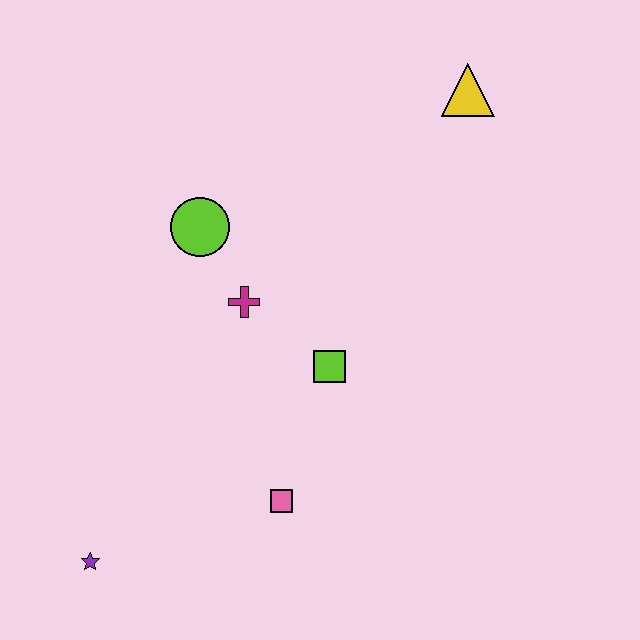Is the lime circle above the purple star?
Yes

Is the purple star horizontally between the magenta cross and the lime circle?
No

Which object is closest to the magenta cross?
The lime circle is closest to the magenta cross.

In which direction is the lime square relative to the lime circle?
The lime square is below the lime circle.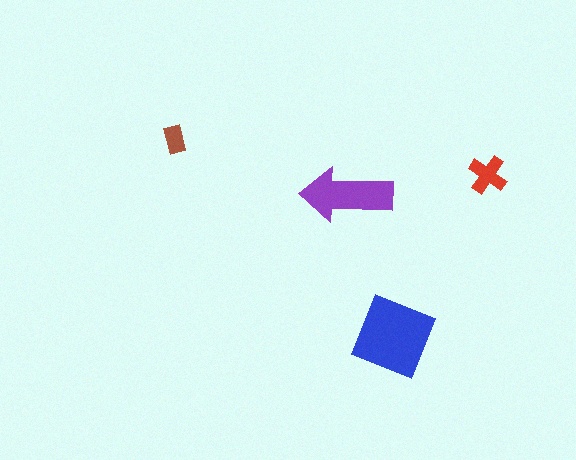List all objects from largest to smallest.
The blue diamond, the purple arrow, the red cross, the brown rectangle.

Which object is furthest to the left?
The brown rectangle is leftmost.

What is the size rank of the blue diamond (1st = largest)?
1st.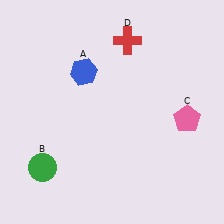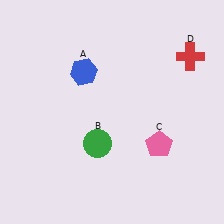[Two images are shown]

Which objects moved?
The objects that moved are: the green circle (B), the pink pentagon (C), the red cross (D).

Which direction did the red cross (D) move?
The red cross (D) moved right.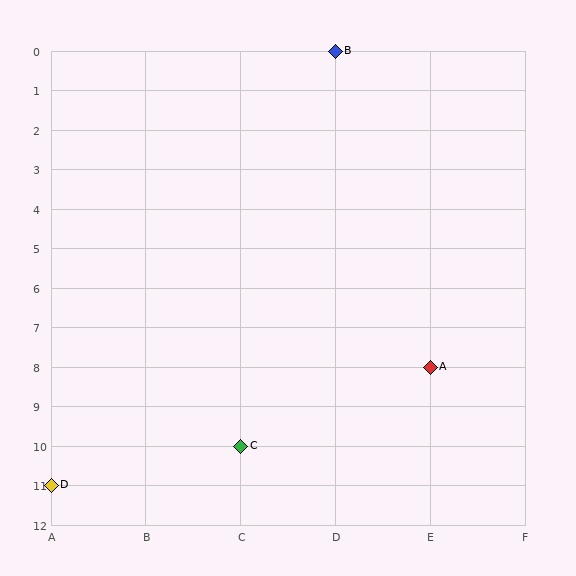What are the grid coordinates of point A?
Point A is at grid coordinates (E, 8).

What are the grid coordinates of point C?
Point C is at grid coordinates (C, 10).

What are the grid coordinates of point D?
Point D is at grid coordinates (A, 11).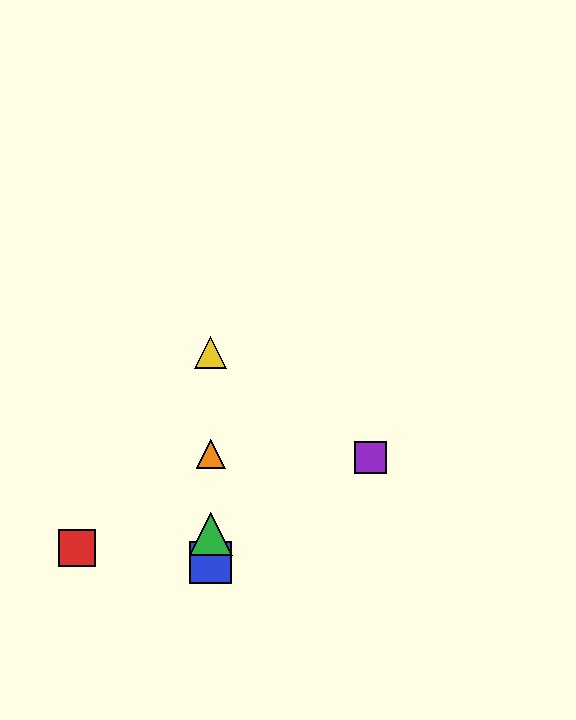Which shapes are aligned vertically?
The blue square, the green triangle, the yellow triangle, the orange triangle are aligned vertically.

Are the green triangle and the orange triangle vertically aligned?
Yes, both are at x≈211.